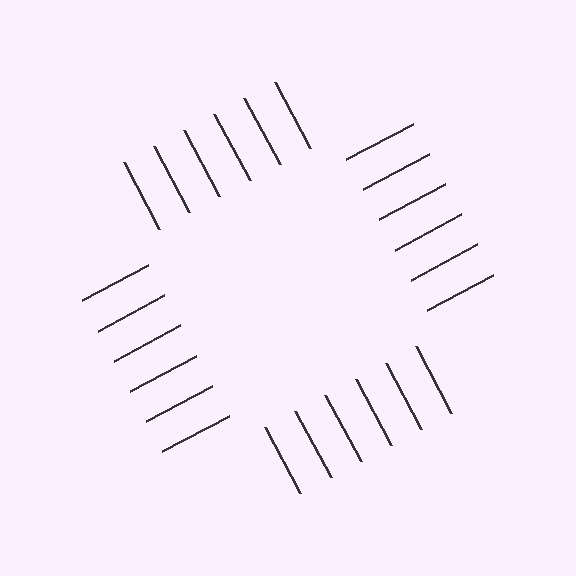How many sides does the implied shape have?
4 sides — the line-ends trace a square.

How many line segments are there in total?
24 — 6 along each of the 4 edges.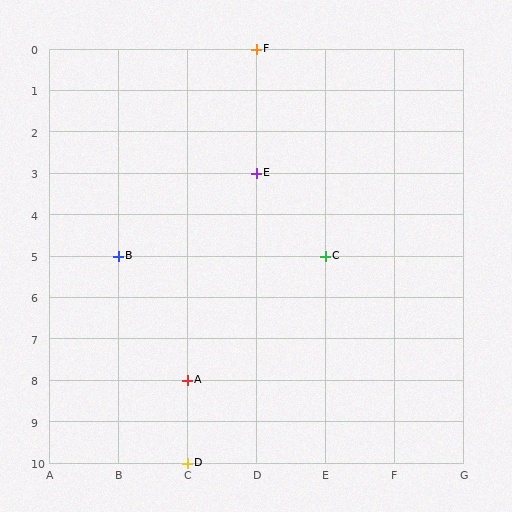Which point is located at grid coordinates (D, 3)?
Point E is at (D, 3).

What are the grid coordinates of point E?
Point E is at grid coordinates (D, 3).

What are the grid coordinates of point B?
Point B is at grid coordinates (B, 5).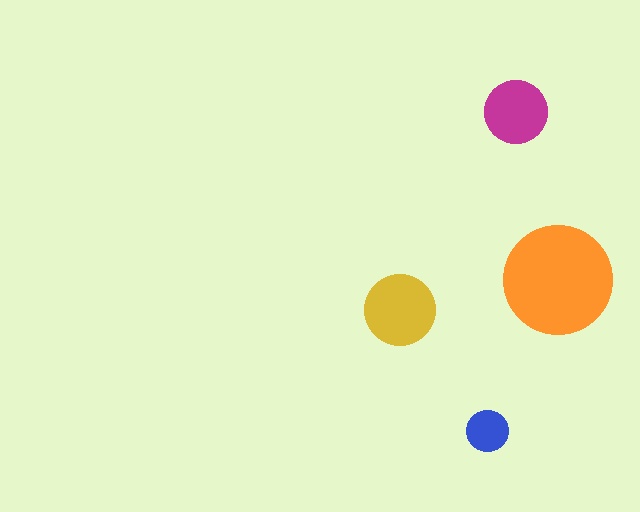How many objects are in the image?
There are 4 objects in the image.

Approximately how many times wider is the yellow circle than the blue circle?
About 1.5 times wider.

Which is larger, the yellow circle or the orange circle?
The orange one.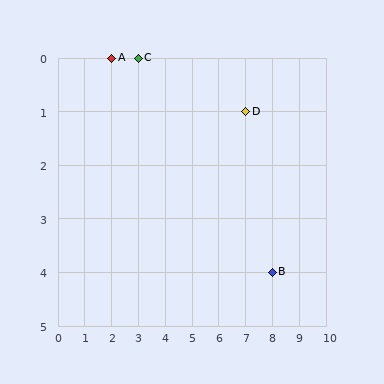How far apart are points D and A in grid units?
Points D and A are 5 columns and 1 row apart (about 5.1 grid units diagonally).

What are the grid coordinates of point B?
Point B is at grid coordinates (8, 4).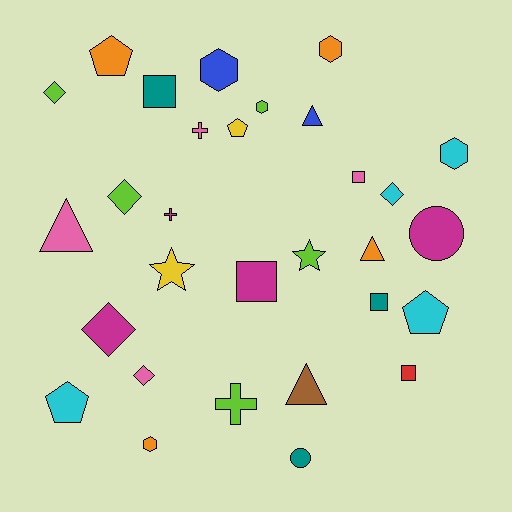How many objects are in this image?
There are 30 objects.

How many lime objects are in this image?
There are 5 lime objects.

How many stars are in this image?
There are 2 stars.